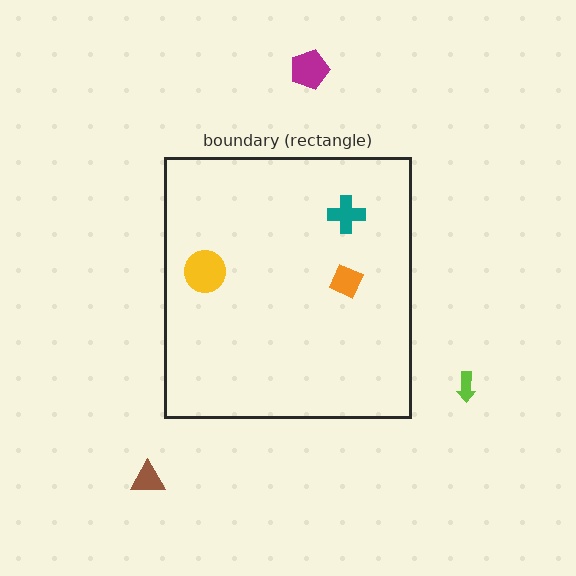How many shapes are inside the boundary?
3 inside, 3 outside.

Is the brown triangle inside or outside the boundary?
Outside.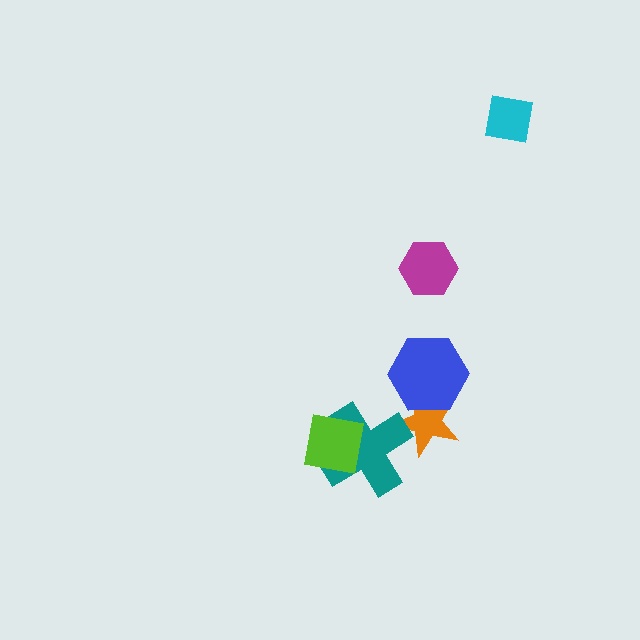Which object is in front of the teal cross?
The lime square is in front of the teal cross.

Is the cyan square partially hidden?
No, no other shape covers it.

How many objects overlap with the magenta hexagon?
0 objects overlap with the magenta hexagon.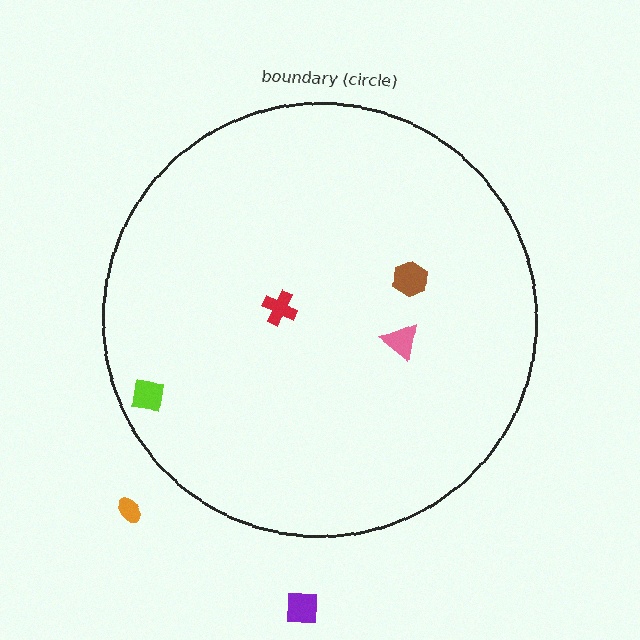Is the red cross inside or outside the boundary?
Inside.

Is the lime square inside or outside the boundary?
Inside.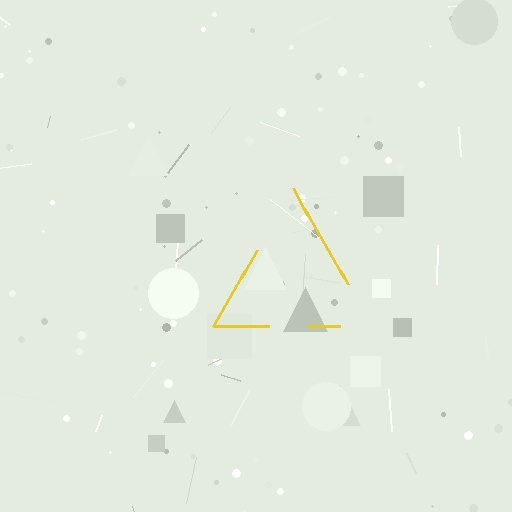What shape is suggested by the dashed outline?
The dashed outline suggests a triangle.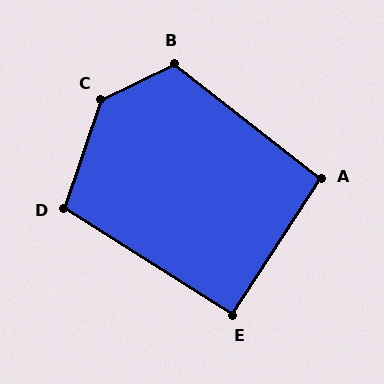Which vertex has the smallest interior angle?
E, at approximately 91 degrees.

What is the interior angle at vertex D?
Approximately 103 degrees (obtuse).